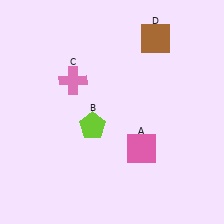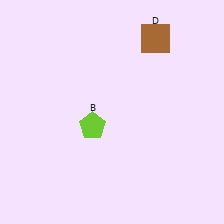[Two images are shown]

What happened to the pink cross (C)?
The pink cross (C) was removed in Image 2. It was in the top-left area of Image 1.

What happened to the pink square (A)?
The pink square (A) was removed in Image 2. It was in the bottom-right area of Image 1.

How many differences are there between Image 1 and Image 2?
There are 2 differences between the two images.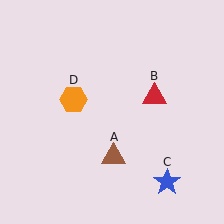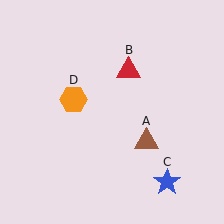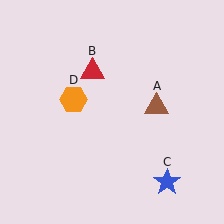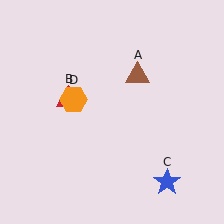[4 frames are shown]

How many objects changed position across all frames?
2 objects changed position: brown triangle (object A), red triangle (object B).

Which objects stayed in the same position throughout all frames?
Blue star (object C) and orange hexagon (object D) remained stationary.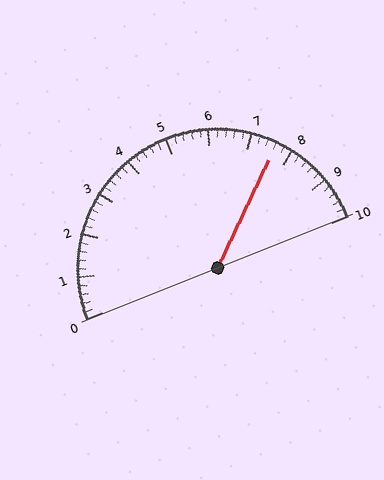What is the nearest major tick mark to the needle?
The nearest major tick mark is 8.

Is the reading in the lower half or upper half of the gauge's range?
The reading is in the upper half of the range (0 to 10).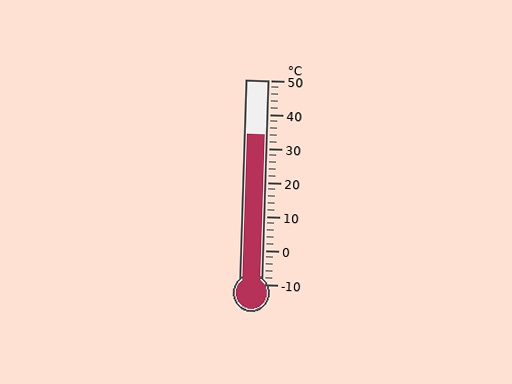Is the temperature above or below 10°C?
The temperature is above 10°C.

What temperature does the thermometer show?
The thermometer shows approximately 34°C.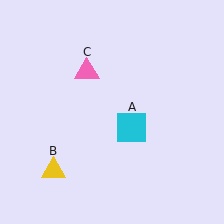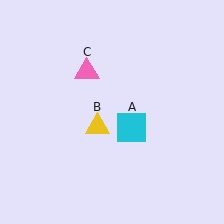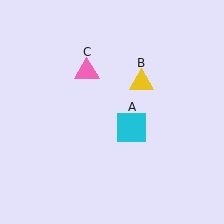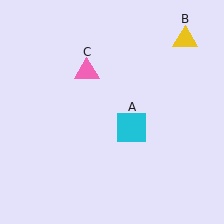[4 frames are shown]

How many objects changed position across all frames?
1 object changed position: yellow triangle (object B).